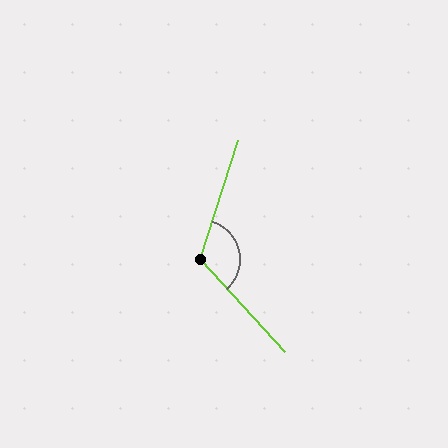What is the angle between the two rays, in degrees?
Approximately 120 degrees.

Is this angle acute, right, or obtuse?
It is obtuse.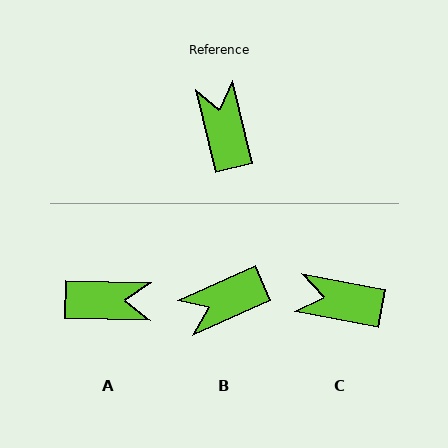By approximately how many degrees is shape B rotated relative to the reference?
Approximately 100 degrees counter-clockwise.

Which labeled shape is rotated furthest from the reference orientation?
A, about 105 degrees away.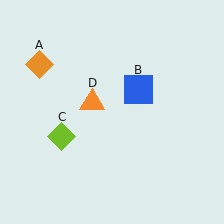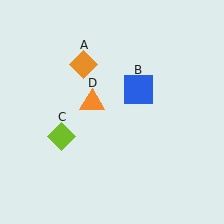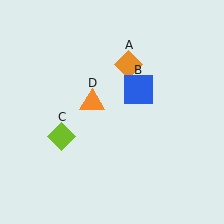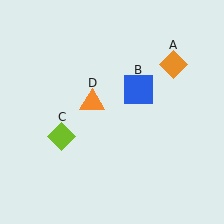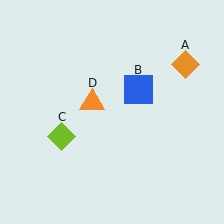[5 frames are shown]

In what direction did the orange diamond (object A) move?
The orange diamond (object A) moved right.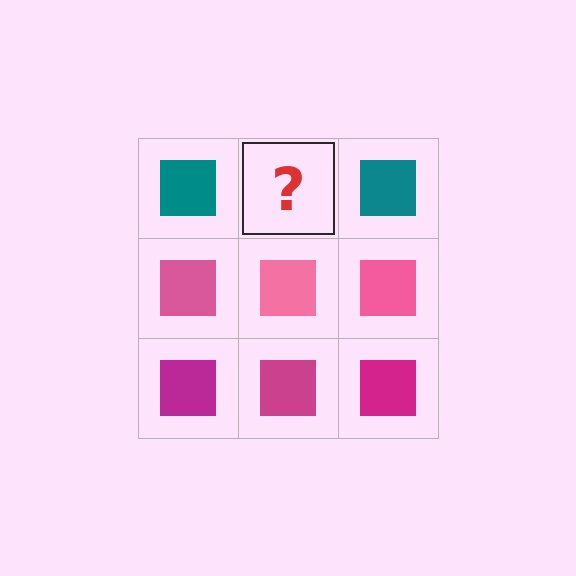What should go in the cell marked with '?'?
The missing cell should contain a teal square.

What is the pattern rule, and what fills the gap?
The rule is that each row has a consistent color. The gap should be filled with a teal square.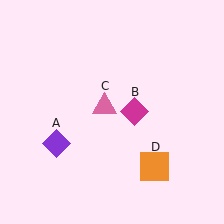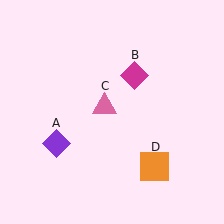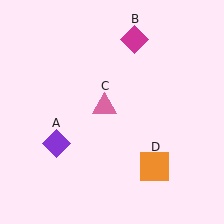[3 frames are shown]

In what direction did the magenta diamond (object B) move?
The magenta diamond (object B) moved up.